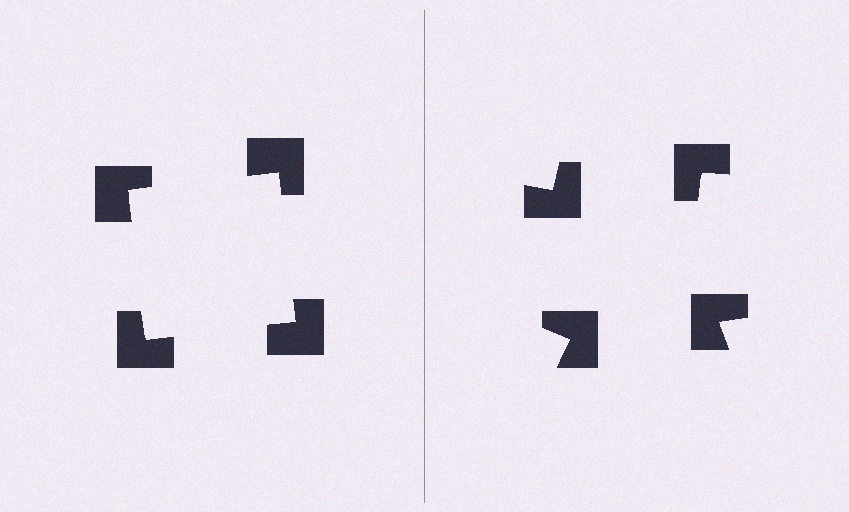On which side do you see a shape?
An illusory square appears on the left side. On the right side the wedge cuts are rotated, so no coherent shape forms.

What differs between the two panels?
The notched squares are positioned identically on both sides; only the wedge orientations differ. On the left they align to a square; on the right they are misaligned.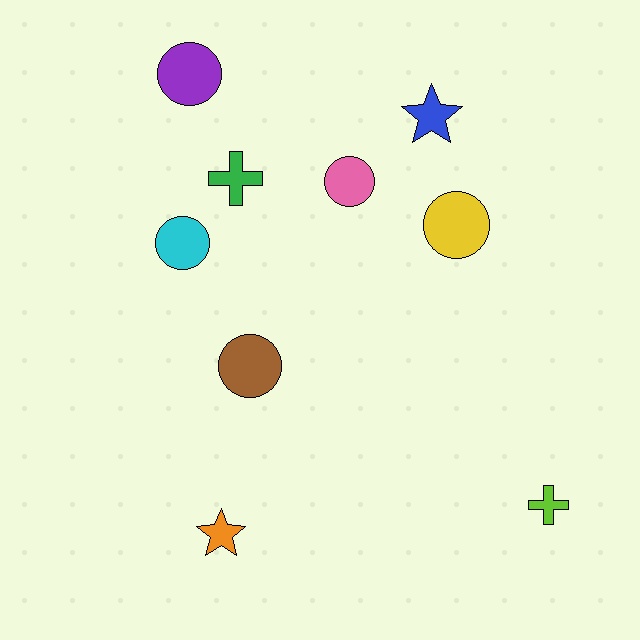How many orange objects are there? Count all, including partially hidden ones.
There is 1 orange object.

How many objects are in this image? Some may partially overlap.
There are 9 objects.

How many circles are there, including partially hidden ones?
There are 5 circles.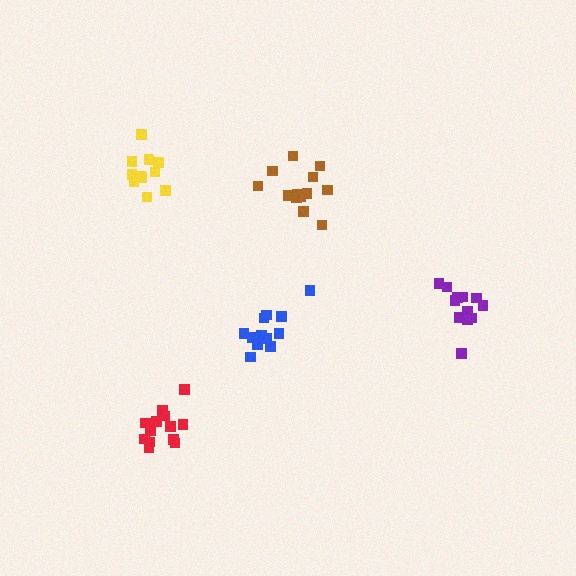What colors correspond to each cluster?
The clusters are colored: blue, purple, yellow, brown, red.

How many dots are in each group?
Group 1: 12 dots, Group 2: 12 dots, Group 3: 12 dots, Group 4: 13 dots, Group 5: 13 dots (62 total).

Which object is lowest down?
The red cluster is bottommost.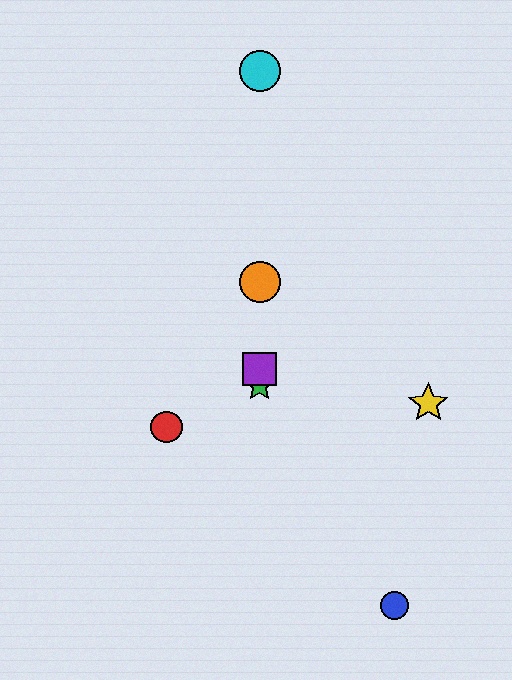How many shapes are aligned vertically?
4 shapes (the green star, the purple square, the orange circle, the cyan circle) are aligned vertically.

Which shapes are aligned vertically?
The green star, the purple square, the orange circle, the cyan circle are aligned vertically.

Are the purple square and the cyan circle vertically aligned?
Yes, both are at x≈260.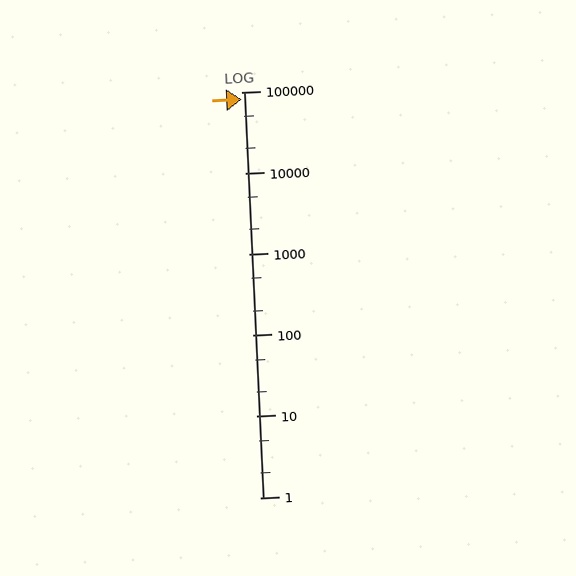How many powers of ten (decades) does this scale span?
The scale spans 5 decades, from 1 to 100000.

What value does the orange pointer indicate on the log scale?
The pointer indicates approximately 80000.